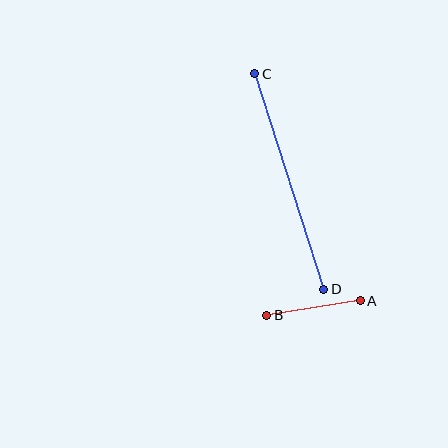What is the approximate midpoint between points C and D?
The midpoint is at approximately (289, 181) pixels.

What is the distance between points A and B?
The distance is approximately 95 pixels.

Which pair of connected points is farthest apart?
Points C and D are farthest apart.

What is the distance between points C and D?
The distance is approximately 226 pixels.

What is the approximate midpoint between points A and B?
The midpoint is at approximately (313, 308) pixels.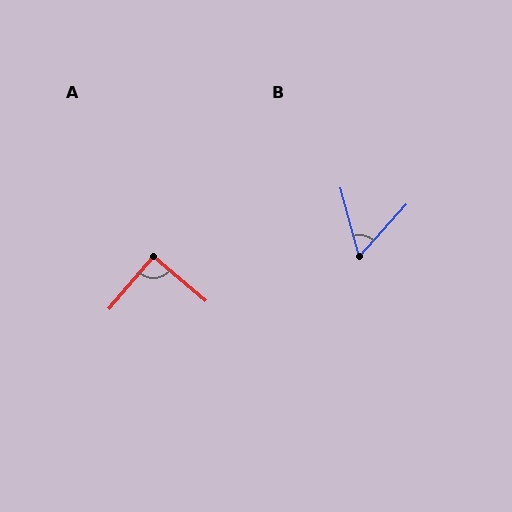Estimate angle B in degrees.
Approximately 57 degrees.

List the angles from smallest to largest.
B (57°), A (90°).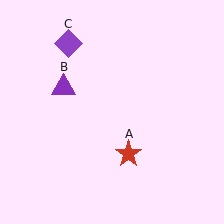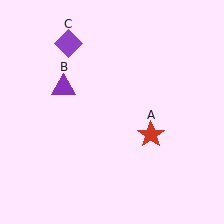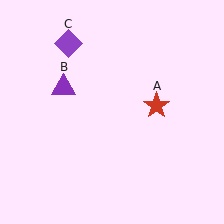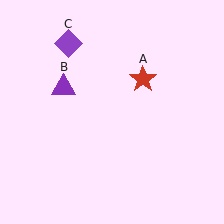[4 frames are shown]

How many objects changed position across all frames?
1 object changed position: red star (object A).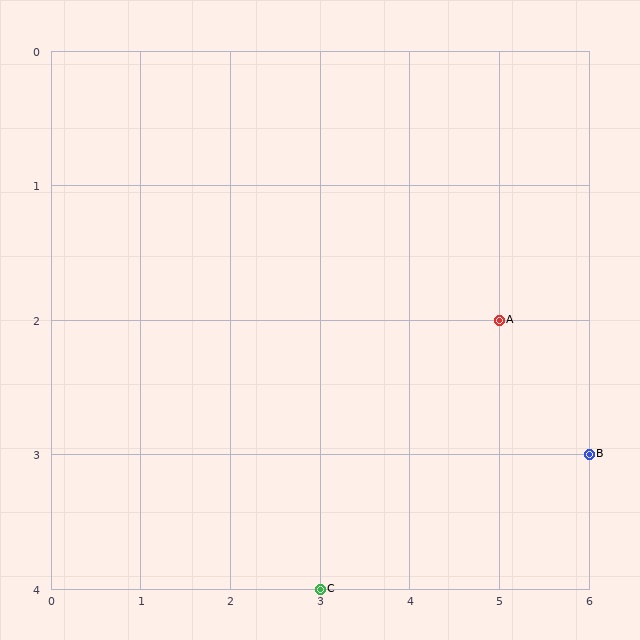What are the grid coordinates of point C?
Point C is at grid coordinates (3, 4).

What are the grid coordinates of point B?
Point B is at grid coordinates (6, 3).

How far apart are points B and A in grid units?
Points B and A are 1 column and 1 row apart (about 1.4 grid units diagonally).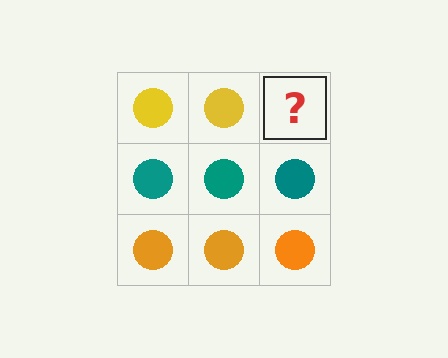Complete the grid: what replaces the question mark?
The question mark should be replaced with a yellow circle.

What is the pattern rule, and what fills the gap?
The rule is that each row has a consistent color. The gap should be filled with a yellow circle.